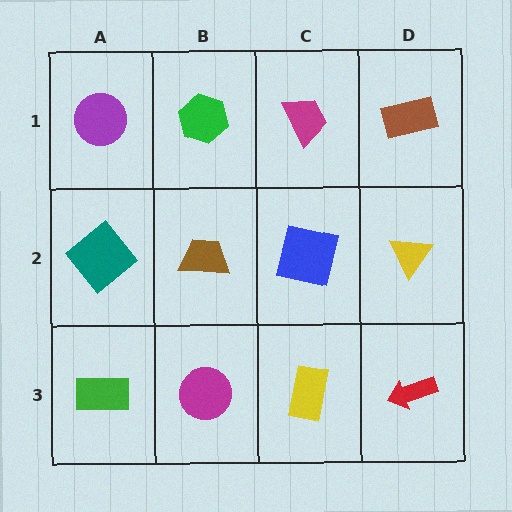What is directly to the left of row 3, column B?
A green rectangle.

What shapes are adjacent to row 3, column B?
A brown trapezoid (row 2, column B), a green rectangle (row 3, column A), a yellow rectangle (row 3, column C).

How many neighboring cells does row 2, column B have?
4.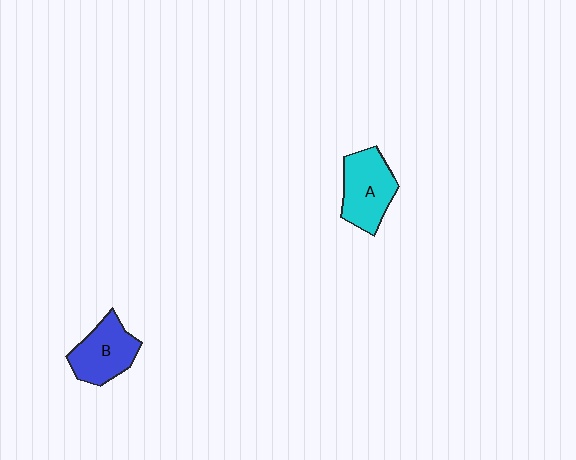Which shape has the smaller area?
Shape B (blue).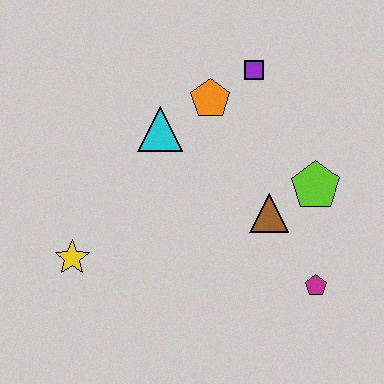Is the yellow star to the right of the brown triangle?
No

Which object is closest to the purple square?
The orange pentagon is closest to the purple square.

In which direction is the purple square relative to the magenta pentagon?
The purple square is above the magenta pentagon.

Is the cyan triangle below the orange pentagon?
Yes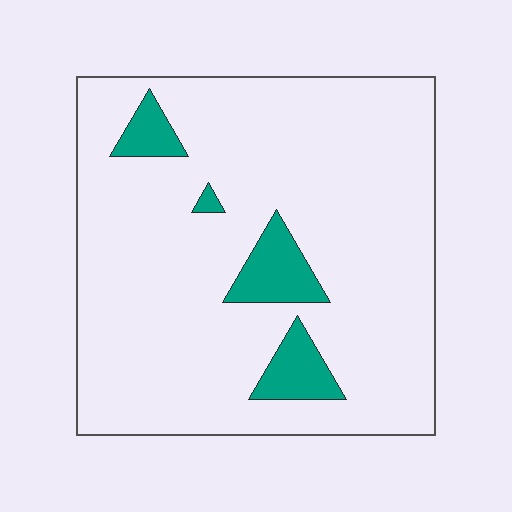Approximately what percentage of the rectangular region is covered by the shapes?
Approximately 10%.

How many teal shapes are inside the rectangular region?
4.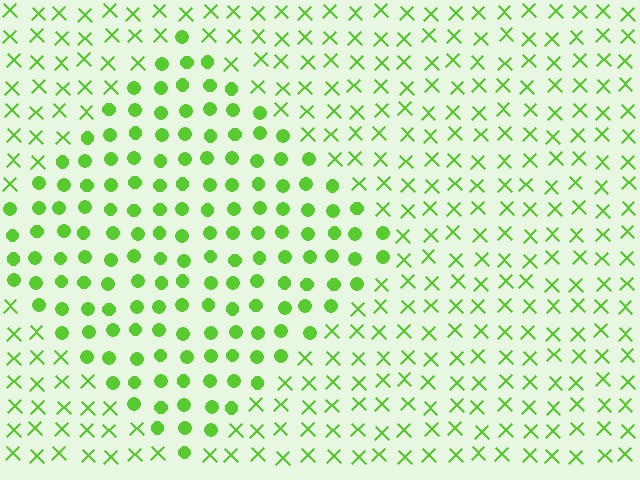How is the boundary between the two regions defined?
The boundary is defined by a change in element shape: circles inside vs. X marks outside. All elements share the same color and spacing.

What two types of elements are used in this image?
The image uses circles inside the diamond region and X marks outside it.